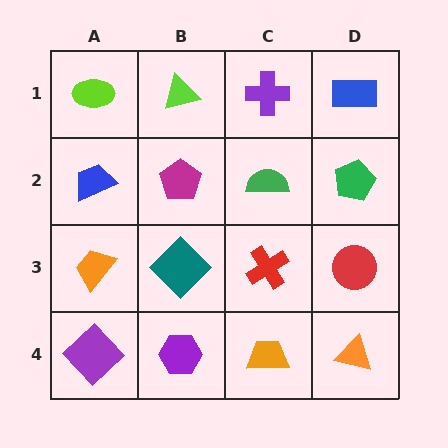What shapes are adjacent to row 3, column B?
A magenta pentagon (row 2, column B), a purple hexagon (row 4, column B), an orange trapezoid (row 3, column A), a red cross (row 3, column C).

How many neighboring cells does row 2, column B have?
4.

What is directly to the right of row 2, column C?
A green pentagon.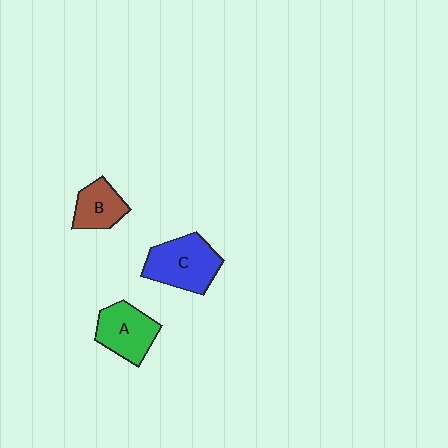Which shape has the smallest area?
Shape B (brown).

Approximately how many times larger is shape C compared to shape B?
Approximately 1.6 times.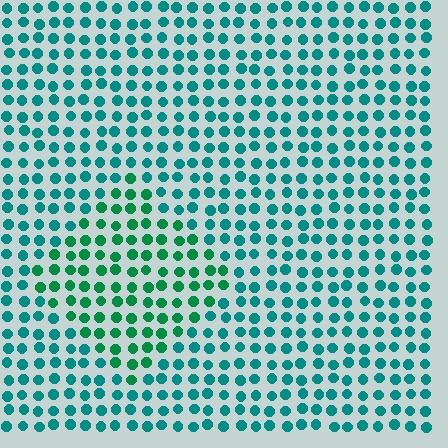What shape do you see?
I see a diamond.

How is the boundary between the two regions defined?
The boundary is defined purely by a slight shift in hue (about 29 degrees). Spacing, size, and orientation are identical on both sides.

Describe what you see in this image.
The image is filled with small teal elements in a uniform arrangement. A diamond-shaped region is visible where the elements are tinted to a slightly different hue, forming a subtle color boundary.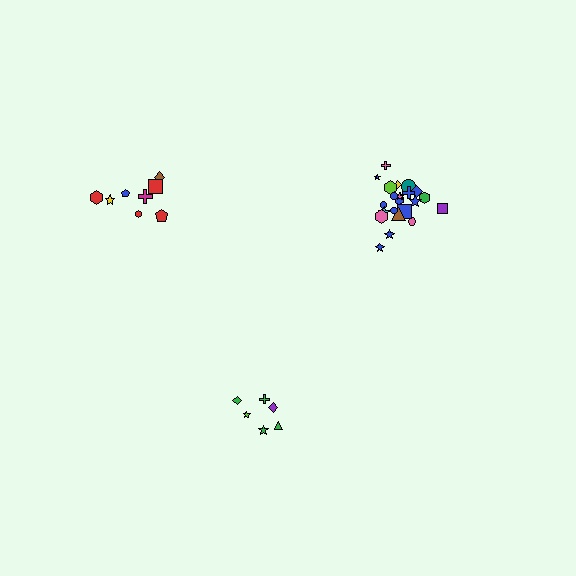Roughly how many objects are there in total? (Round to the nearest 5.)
Roughly 40 objects in total.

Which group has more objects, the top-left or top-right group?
The top-right group.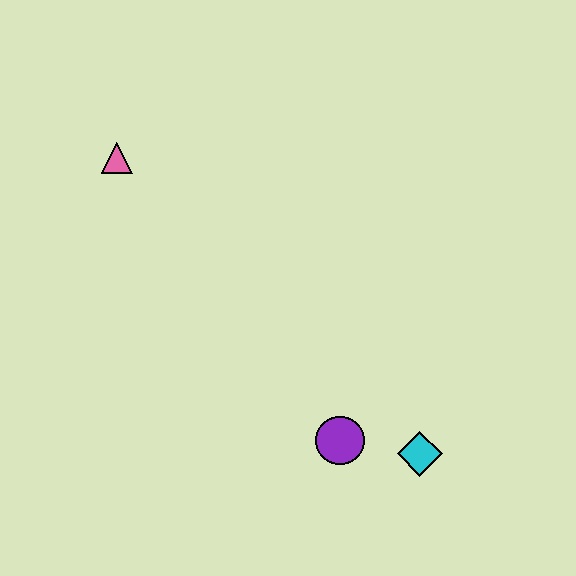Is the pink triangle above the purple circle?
Yes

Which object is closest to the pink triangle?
The purple circle is closest to the pink triangle.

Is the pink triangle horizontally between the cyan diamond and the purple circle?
No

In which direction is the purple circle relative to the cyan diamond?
The purple circle is to the left of the cyan diamond.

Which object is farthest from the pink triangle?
The cyan diamond is farthest from the pink triangle.